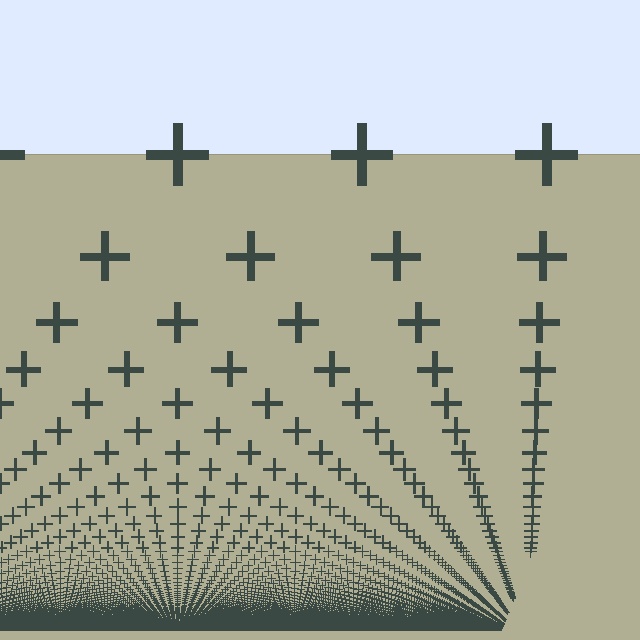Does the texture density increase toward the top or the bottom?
Density increases toward the bottom.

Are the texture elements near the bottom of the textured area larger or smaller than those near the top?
Smaller. The gradient is inverted — elements near the bottom are smaller and denser.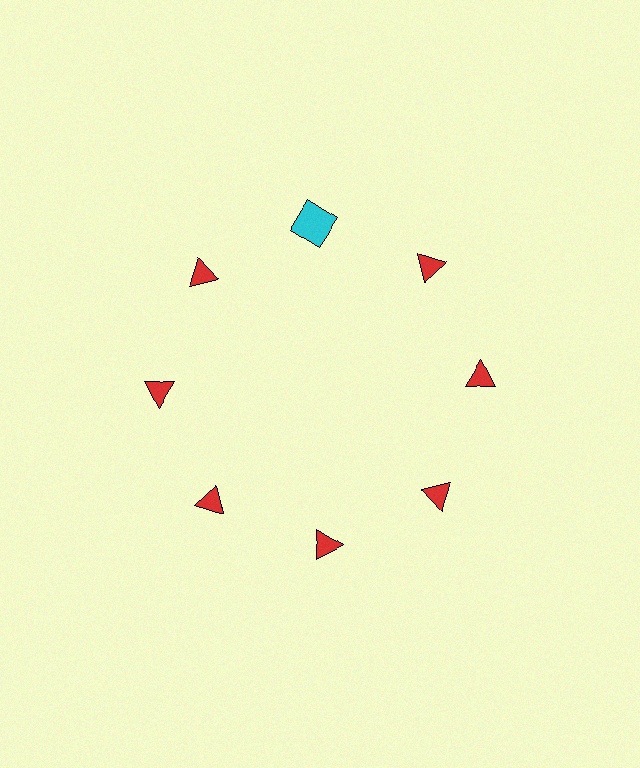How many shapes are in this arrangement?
There are 8 shapes arranged in a ring pattern.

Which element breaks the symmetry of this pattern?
The cyan square at roughly the 12 o'clock position breaks the symmetry. All other shapes are red triangles.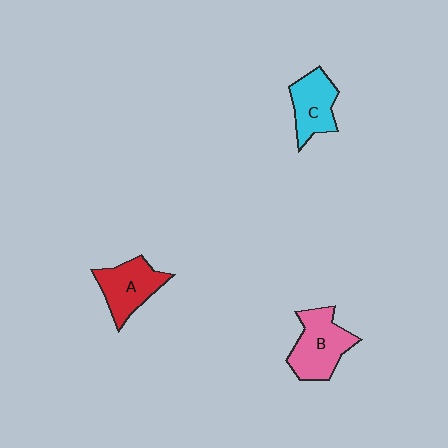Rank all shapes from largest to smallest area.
From largest to smallest: B (pink), A (red), C (cyan).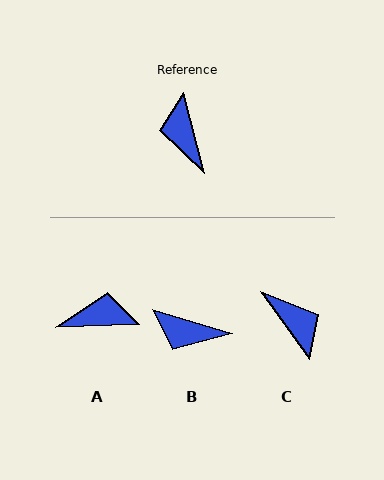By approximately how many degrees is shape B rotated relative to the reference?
Approximately 59 degrees counter-clockwise.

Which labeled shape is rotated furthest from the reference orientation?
C, about 159 degrees away.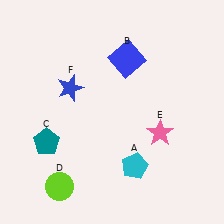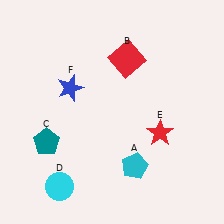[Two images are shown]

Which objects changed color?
B changed from blue to red. D changed from lime to cyan. E changed from pink to red.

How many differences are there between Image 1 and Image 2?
There are 3 differences between the two images.